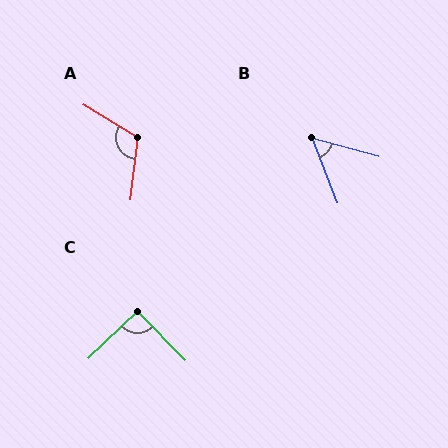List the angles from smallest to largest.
B (53°), C (90°), A (114°).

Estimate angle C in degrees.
Approximately 90 degrees.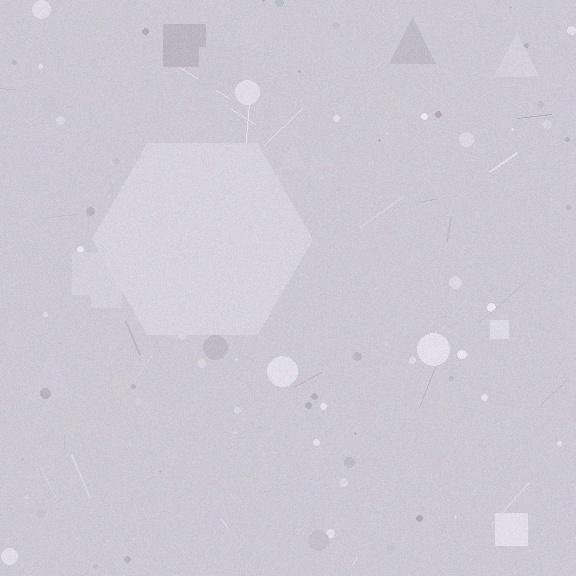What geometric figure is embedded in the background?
A hexagon is embedded in the background.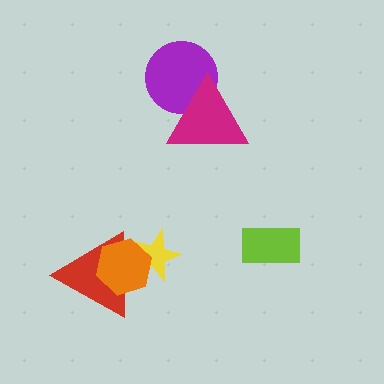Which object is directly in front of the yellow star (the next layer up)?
The red triangle is directly in front of the yellow star.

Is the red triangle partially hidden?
Yes, it is partially covered by another shape.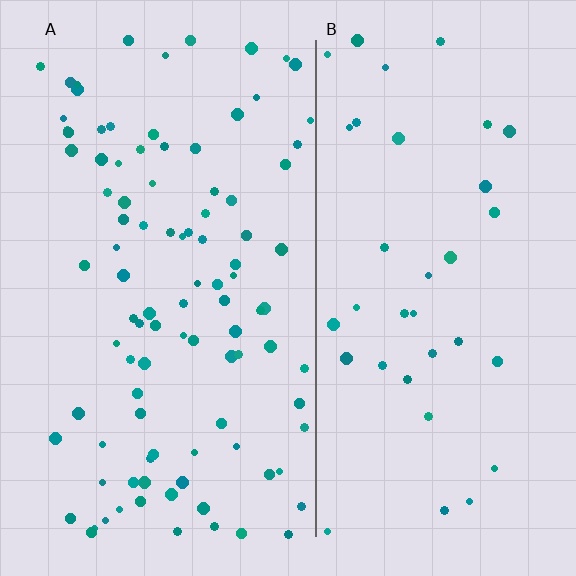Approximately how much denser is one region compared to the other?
Approximately 2.7× — region A over region B.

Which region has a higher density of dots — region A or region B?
A (the left).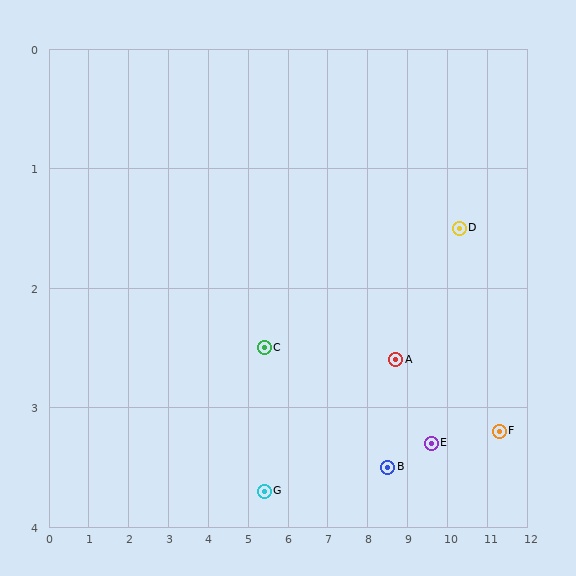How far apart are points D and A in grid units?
Points D and A are about 1.9 grid units apart.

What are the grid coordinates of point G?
Point G is at approximately (5.4, 3.7).